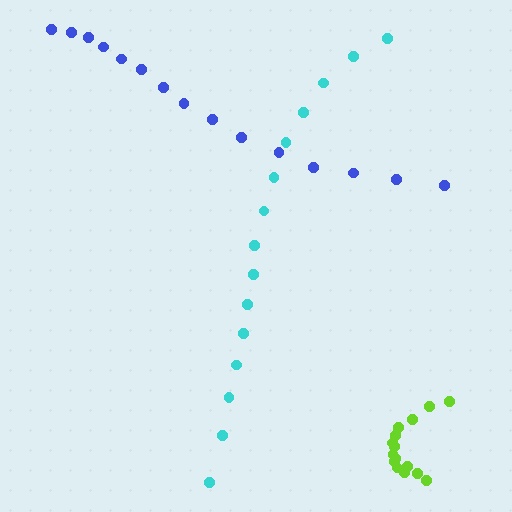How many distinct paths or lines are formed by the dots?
There are 3 distinct paths.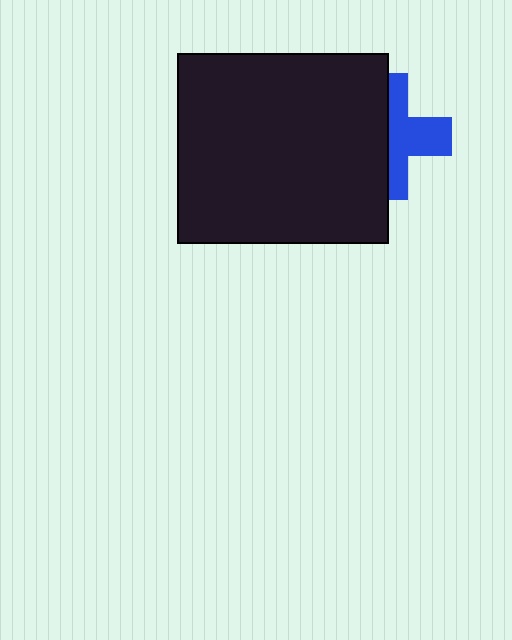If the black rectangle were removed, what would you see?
You would see the complete blue cross.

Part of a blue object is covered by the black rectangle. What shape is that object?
It is a cross.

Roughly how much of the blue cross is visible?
About half of it is visible (roughly 48%).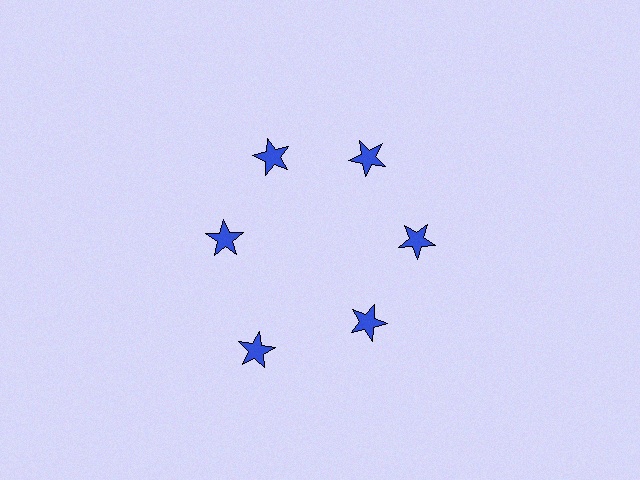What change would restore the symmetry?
The symmetry would be restored by moving it inward, back onto the ring so that all 6 stars sit at equal angles and equal distance from the center.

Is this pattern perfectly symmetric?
No. The 6 blue stars are arranged in a ring, but one element near the 7 o'clock position is pushed outward from the center, breaking the 6-fold rotational symmetry.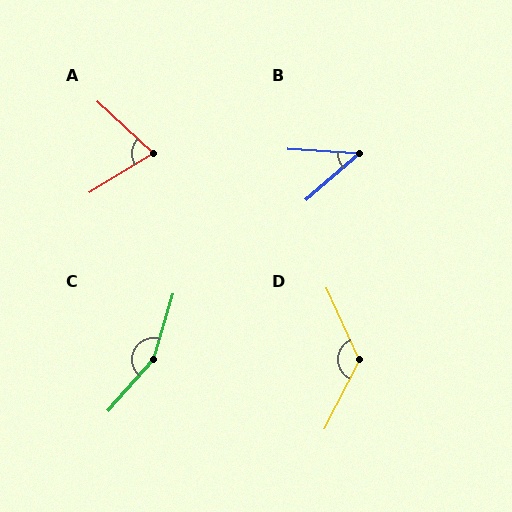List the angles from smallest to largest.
B (44°), A (75°), D (128°), C (155°).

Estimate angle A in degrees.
Approximately 75 degrees.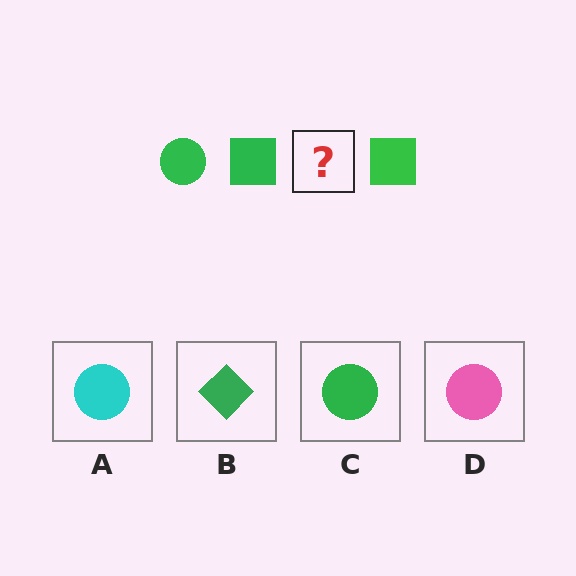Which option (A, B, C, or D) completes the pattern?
C.